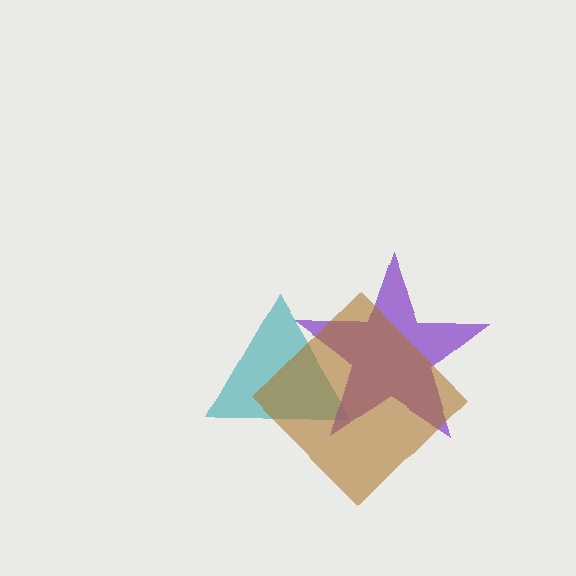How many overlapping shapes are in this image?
There are 3 overlapping shapes in the image.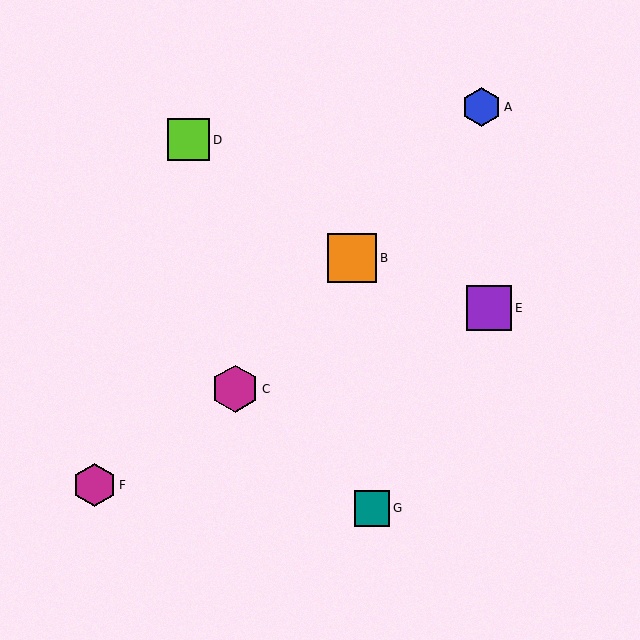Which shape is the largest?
The orange square (labeled B) is the largest.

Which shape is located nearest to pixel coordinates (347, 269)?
The orange square (labeled B) at (352, 258) is nearest to that location.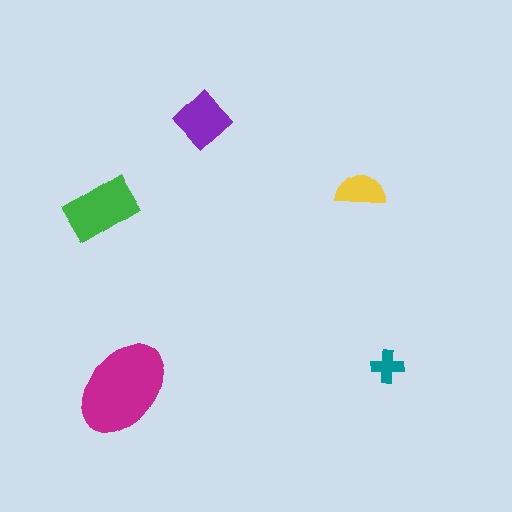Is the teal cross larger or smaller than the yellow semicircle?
Smaller.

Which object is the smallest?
The teal cross.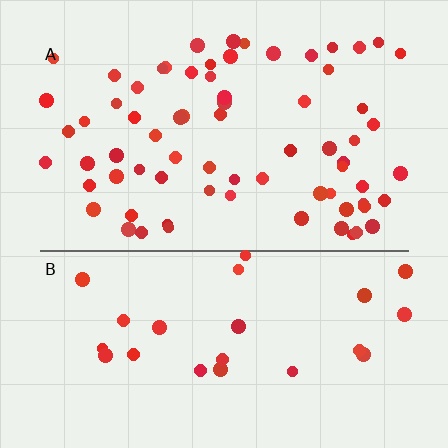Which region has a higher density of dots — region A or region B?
A (the top).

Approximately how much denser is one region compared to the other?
Approximately 2.9× — region A over region B.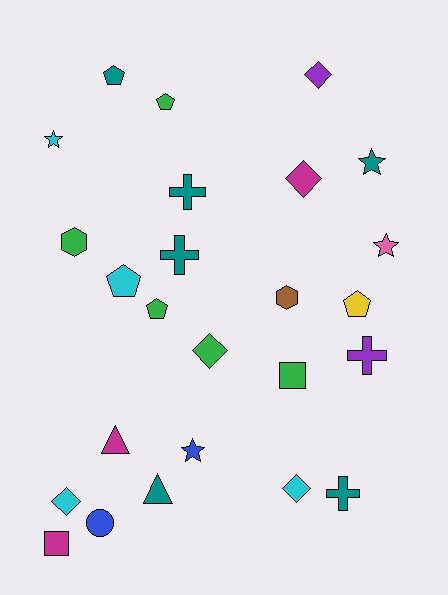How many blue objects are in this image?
There are 2 blue objects.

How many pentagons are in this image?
There are 5 pentagons.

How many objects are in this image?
There are 25 objects.